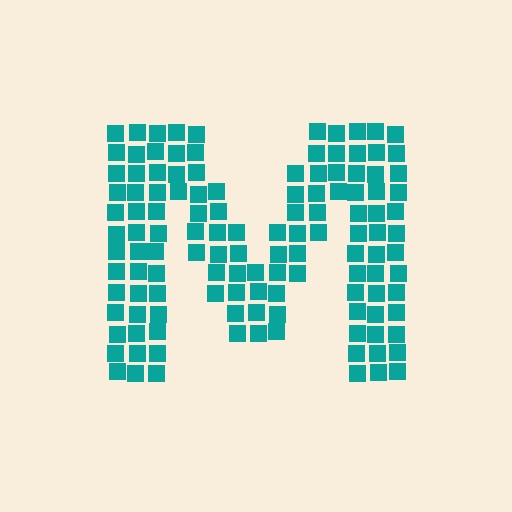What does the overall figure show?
The overall figure shows the letter M.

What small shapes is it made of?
It is made of small squares.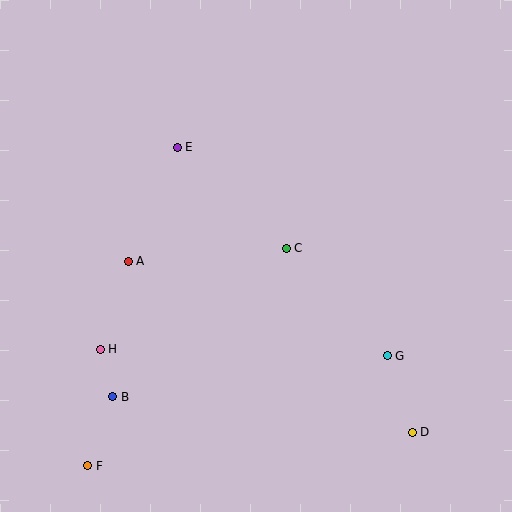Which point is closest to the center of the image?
Point C at (286, 248) is closest to the center.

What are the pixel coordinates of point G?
Point G is at (387, 356).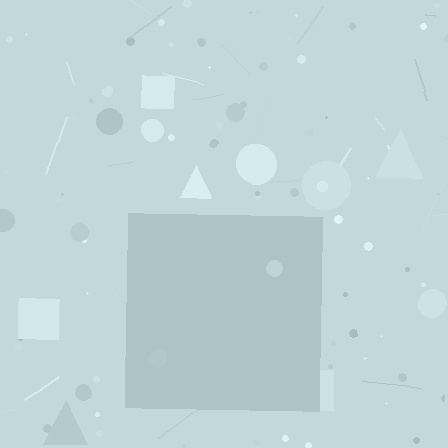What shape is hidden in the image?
A square is hidden in the image.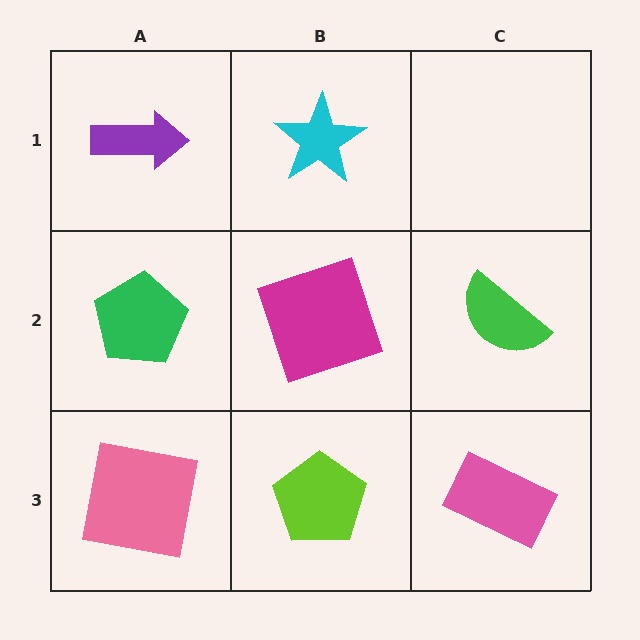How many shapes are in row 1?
2 shapes.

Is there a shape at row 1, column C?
No, that cell is empty.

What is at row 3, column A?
A pink square.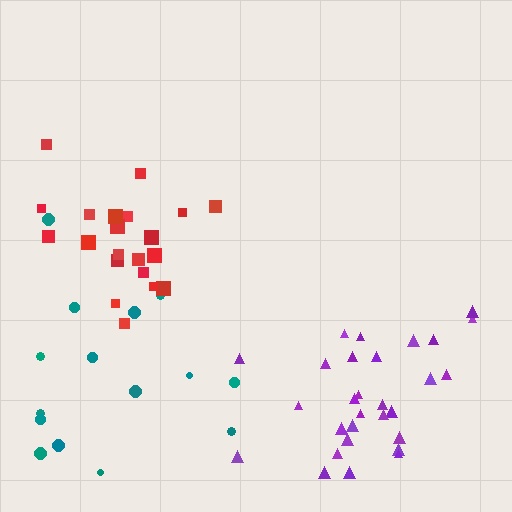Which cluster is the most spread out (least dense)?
Teal.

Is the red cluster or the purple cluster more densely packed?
Red.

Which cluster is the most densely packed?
Red.